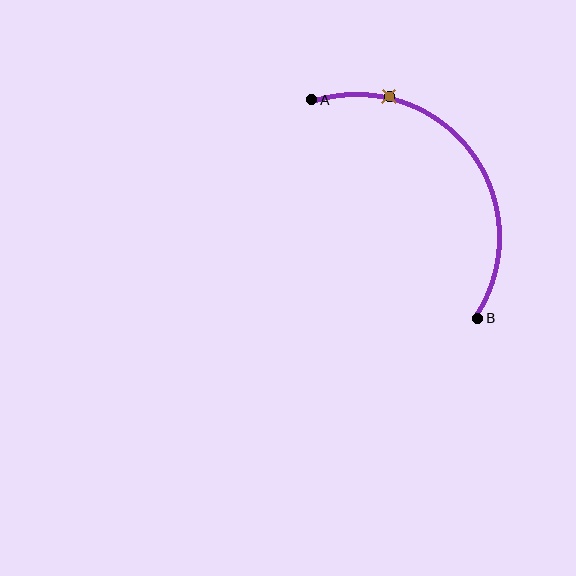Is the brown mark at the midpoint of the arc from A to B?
No. The brown mark lies on the arc but is closer to endpoint A. The arc midpoint would be at the point on the curve equidistant along the arc from both A and B.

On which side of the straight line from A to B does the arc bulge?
The arc bulges above and to the right of the straight line connecting A and B.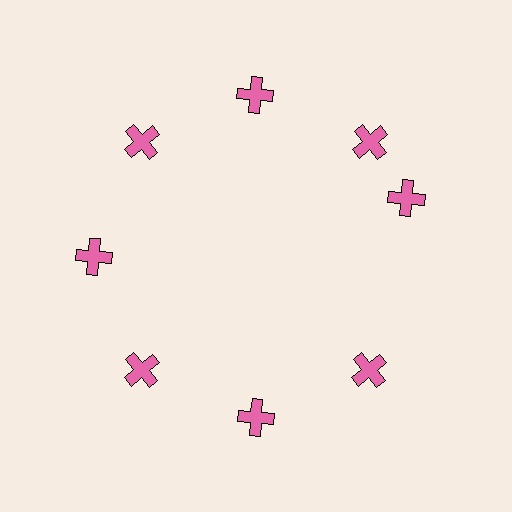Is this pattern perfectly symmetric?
No. The 8 pink crosses are arranged in a ring, but one element near the 3 o'clock position is rotated out of alignment along the ring, breaking the 8-fold rotational symmetry.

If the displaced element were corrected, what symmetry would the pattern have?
It would have 8-fold rotational symmetry — the pattern would map onto itself every 45 degrees.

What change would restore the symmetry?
The symmetry would be restored by rotating it back into even spacing with its neighbors so that all 8 crosses sit at equal angles and equal distance from the center.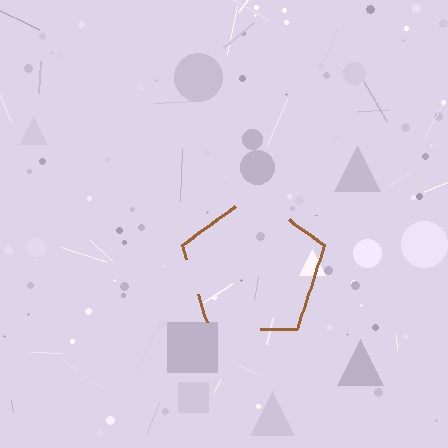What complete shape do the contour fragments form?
The contour fragments form a pentagon.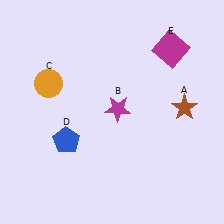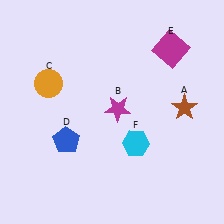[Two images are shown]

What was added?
A cyan hexagon (F) was added in Image 2.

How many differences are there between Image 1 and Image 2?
There is 1 difference between the two images.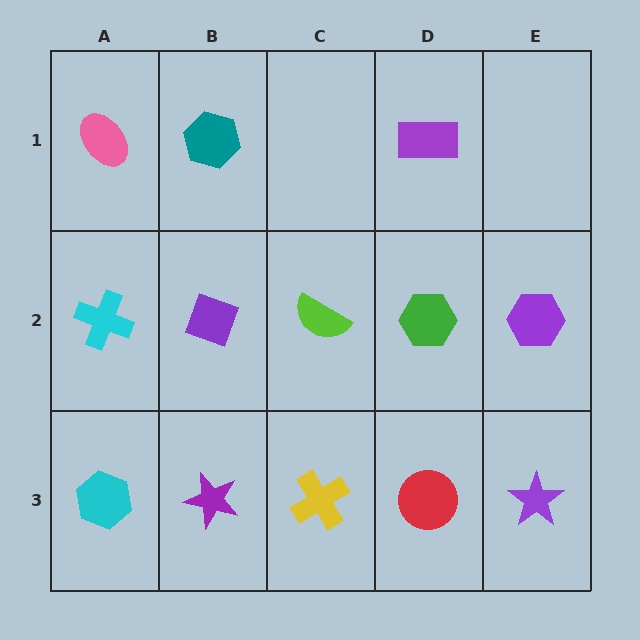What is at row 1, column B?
A teal hexagon.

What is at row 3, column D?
A red circle.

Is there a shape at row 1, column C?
No, that cell is empty.